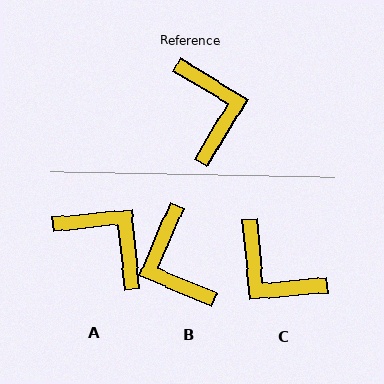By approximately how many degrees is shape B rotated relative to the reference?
Approximately 172 degrees clockwise.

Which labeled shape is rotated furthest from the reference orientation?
B, about 172 degrees away.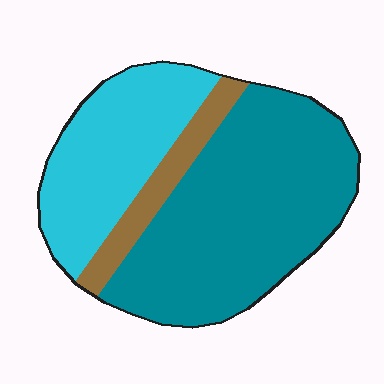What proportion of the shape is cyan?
Cyan covers roughly 30% of the shape.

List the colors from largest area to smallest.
From largest to smallest: teal, cyan, brown.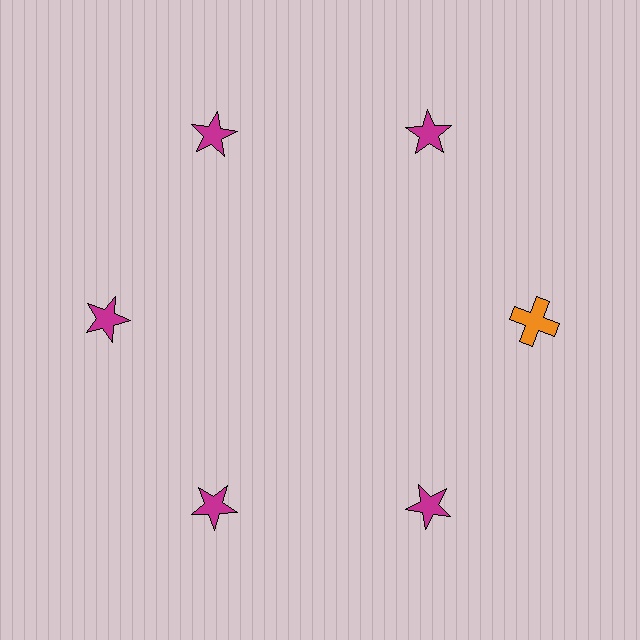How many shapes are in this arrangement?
There are 6 shapes arranged in a ring pattern.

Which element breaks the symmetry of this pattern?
The orange cross at roughly the 3 o'clock position breaks the symmetry. All other shapes are magenta stars.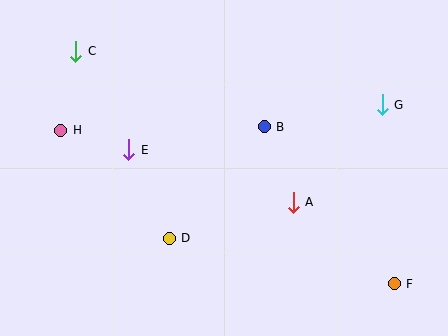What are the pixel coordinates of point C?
Point C is at (76, 51).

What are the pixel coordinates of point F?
Point F is at (394, 284).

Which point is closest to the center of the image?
Point B at (264, 127) is closest to the center.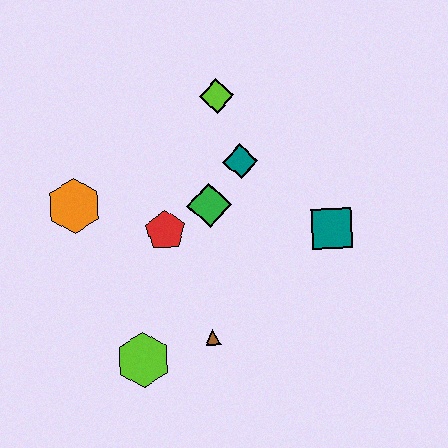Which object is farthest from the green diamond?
The lime hexagon is farthest from the green diamond.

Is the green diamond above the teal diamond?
No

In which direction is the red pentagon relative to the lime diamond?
The red pentagon is below the lime diamond.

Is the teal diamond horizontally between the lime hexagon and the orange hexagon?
No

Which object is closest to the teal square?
The teal diamond is closest to the teal square.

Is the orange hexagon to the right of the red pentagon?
No